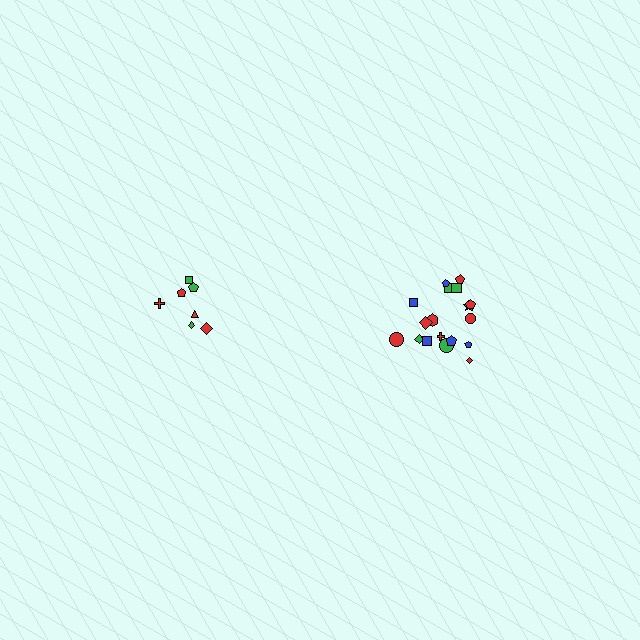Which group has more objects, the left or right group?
The right group.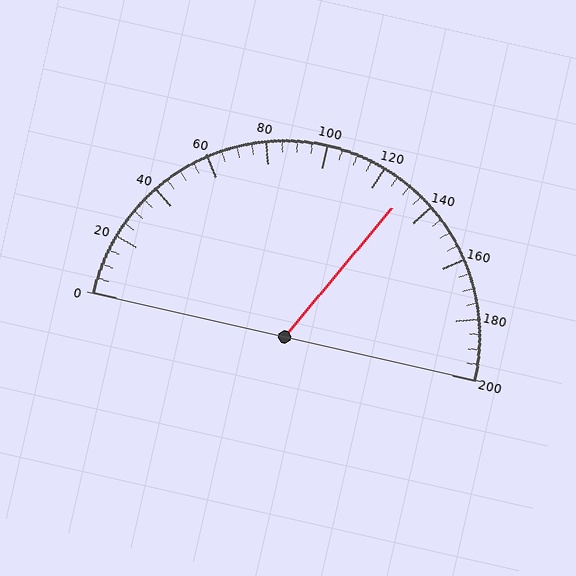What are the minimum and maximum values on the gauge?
The gauge ranges from 0 to 200.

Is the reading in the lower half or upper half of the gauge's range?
The reading is in the upper half of the range (0 to 200).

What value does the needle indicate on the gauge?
The needle indicates approximately 130.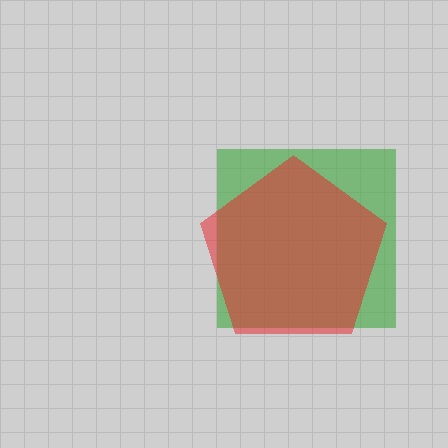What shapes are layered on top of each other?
The layered shapes are: a green square, a red pentagon.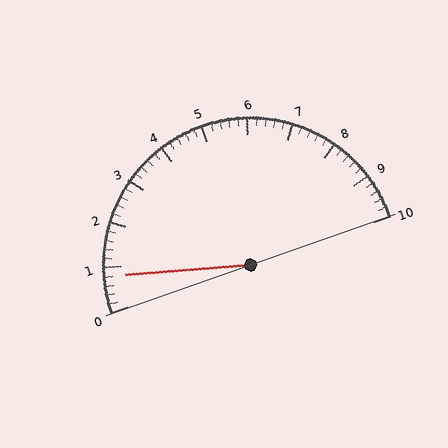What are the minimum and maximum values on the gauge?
The gauge ranges from 0 to 10.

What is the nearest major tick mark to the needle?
The nearest major tick mark is 1.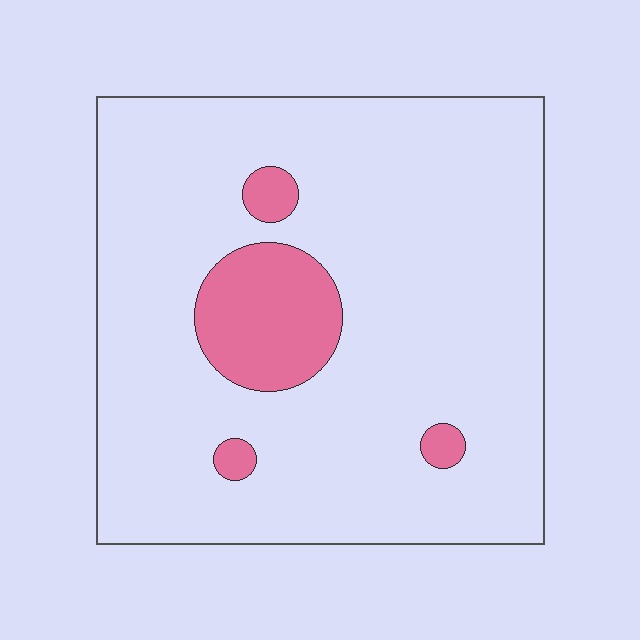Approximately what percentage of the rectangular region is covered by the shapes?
Approximately 10%.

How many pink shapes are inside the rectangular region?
4.